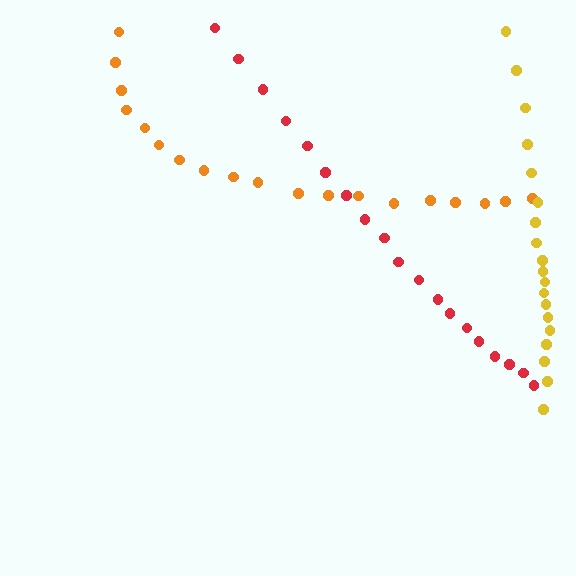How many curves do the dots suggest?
There are 3 distinct paths.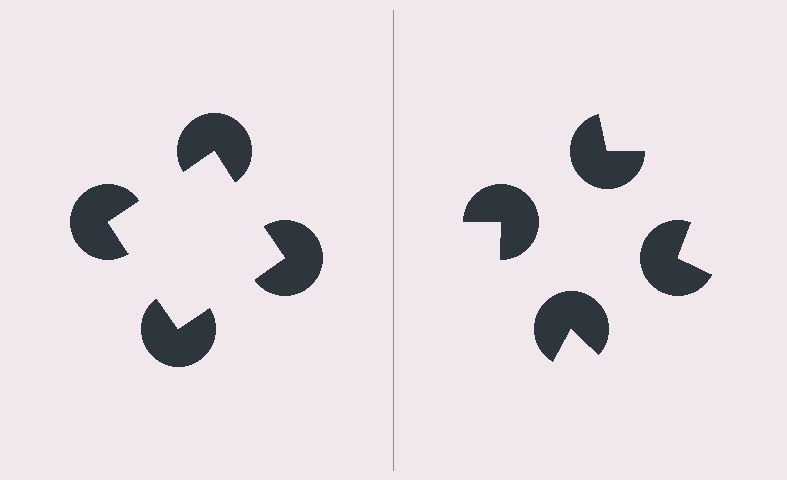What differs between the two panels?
The pac-man discs are positioned identically on both sides; only the wedge orientations differ. On the left they align to a square; on the right they are misaligned.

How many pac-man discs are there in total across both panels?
8 — 4 on each side.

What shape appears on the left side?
An illusory square.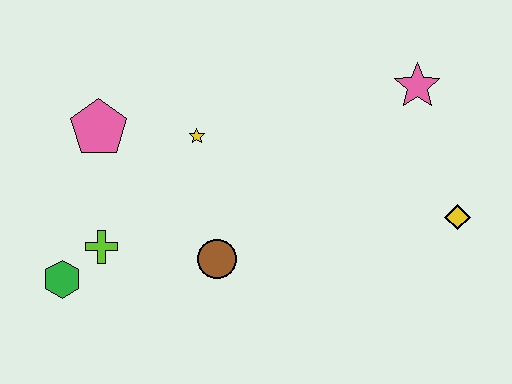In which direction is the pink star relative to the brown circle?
The pink star is to the right of the brown circle.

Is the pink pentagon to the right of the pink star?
No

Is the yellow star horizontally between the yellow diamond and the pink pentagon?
Yes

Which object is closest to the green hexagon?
The lime cross is closest to the green hexagon.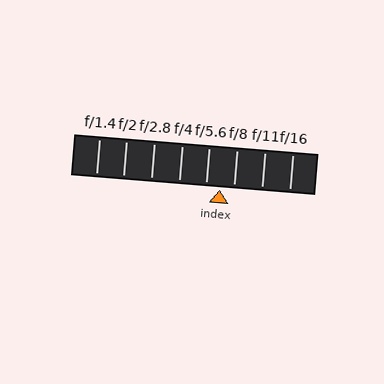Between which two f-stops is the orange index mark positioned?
The index mark is between f/5.6 and f/8.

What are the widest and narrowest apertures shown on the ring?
The widest aperture shown is f/1.4 and the narrowest is f/16.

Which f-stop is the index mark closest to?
The index mark is closest to f/8.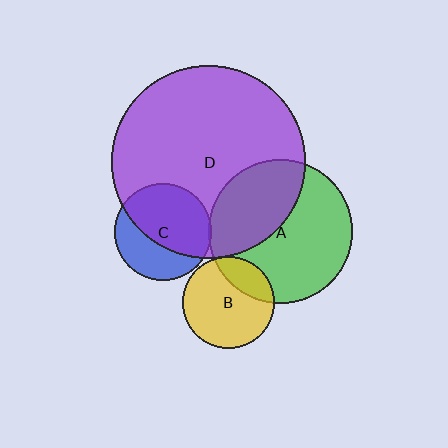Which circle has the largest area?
Circle D (purple).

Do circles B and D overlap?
Yes.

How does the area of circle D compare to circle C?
Approximately 4.0 times.